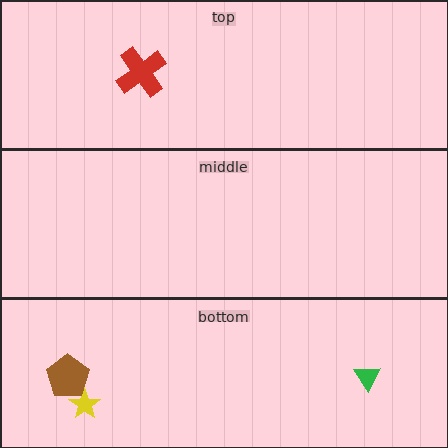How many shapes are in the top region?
1.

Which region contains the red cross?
The top region.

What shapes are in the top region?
The red cross.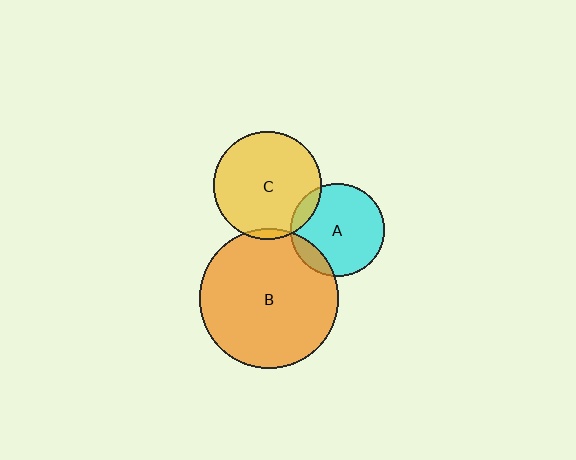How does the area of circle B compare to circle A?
Approximately 2.2 times.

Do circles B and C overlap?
Yes.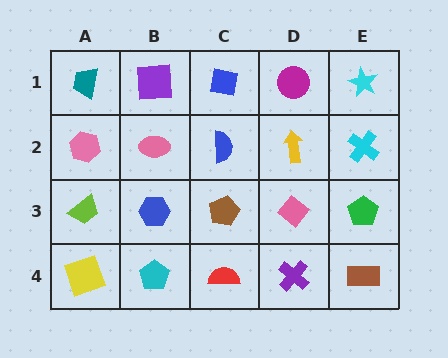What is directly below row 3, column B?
A cyan pentagon.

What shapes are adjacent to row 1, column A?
A pink hexagon (row 2, column A), a purple square (row 1, column B).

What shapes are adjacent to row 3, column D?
A yellow arrow (row 2, column D), a purple cross (row 4, column D), a brown pentagon (row 3, column C), a green pentagon (row 3, column E).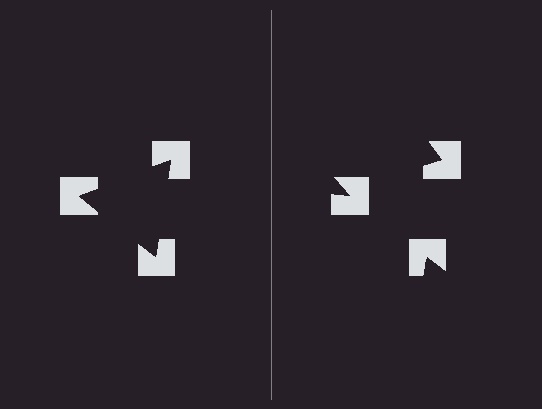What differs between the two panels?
The notched squares are positioned identically on both sides; only the wedge orientations differ. On the left they align to a triangle; on the right they are misaligned.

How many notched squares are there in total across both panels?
6 — 3 on each side.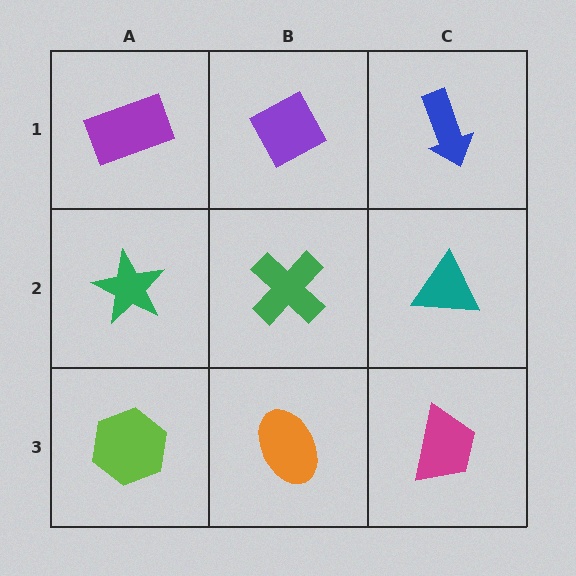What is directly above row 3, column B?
A green cross.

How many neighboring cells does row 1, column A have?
2.